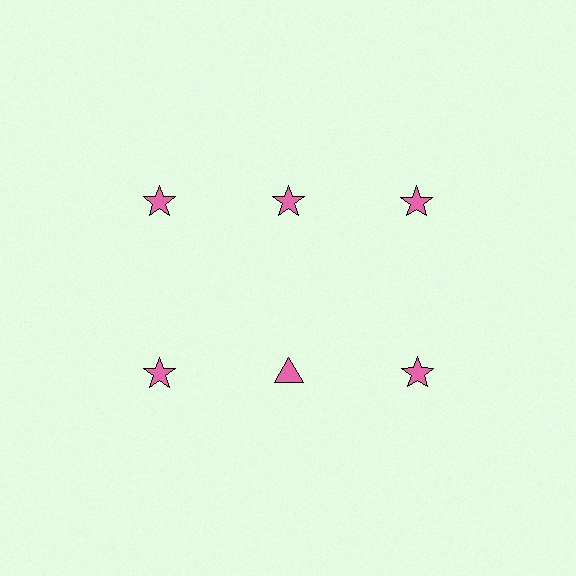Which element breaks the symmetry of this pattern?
The pink triangle in the second row, second from left column breaks the symmetry. All other shapes are pink stars.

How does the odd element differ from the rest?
It has a different shape: triangle instead of star.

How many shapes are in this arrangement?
There are 6 shapes arranged in a grid pattern.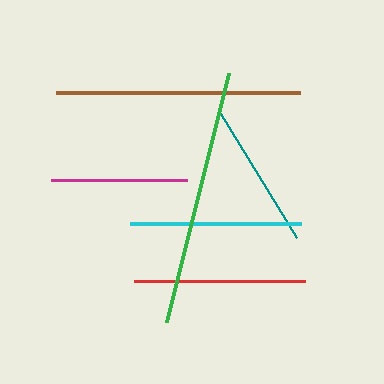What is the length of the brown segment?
The brown segment is approximately 244 pixels long.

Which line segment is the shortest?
The magenta line is the shortest at approximately 136 pixels.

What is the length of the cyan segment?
The cyan segment is approximately 171 pixels long.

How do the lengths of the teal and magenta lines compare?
The teal and magenta lines are approximately the same length.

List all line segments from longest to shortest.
From longest to shortest: green, brown, cyan, red, teal, magenta.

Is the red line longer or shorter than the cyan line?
The cyan line is longer than the red line.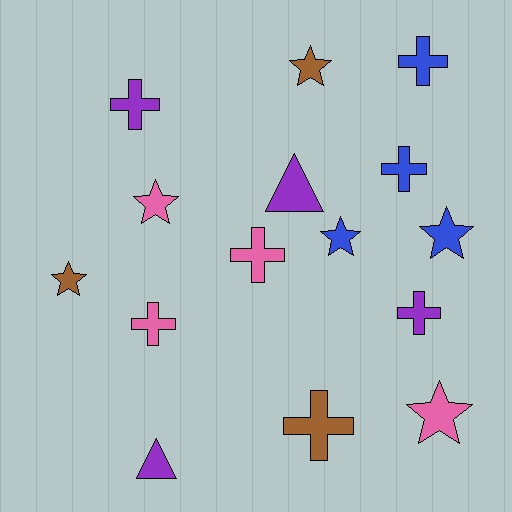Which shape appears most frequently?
Cross, with 7 objects.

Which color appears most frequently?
Purple, with 4 objects.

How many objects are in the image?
There are 15 objects.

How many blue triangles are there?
There are no blue triangles.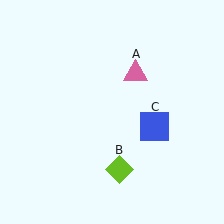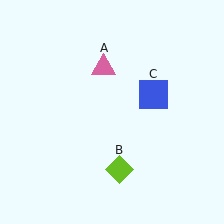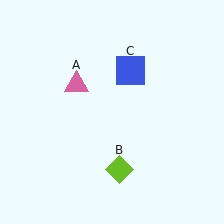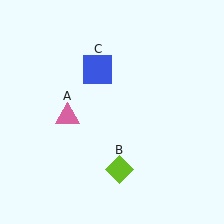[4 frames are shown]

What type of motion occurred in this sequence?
The pink triangle (object A), blue square (object C) rotated counterclockwise around the center of the scene.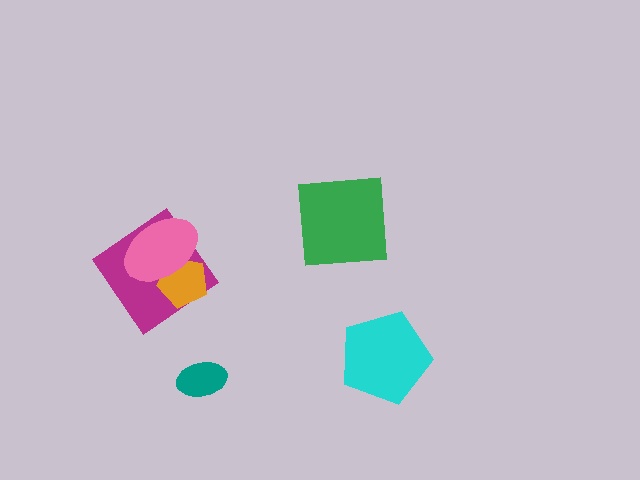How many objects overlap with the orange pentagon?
2 objects overlap with the orange pentagon.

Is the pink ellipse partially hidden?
No, no other shape covers it.